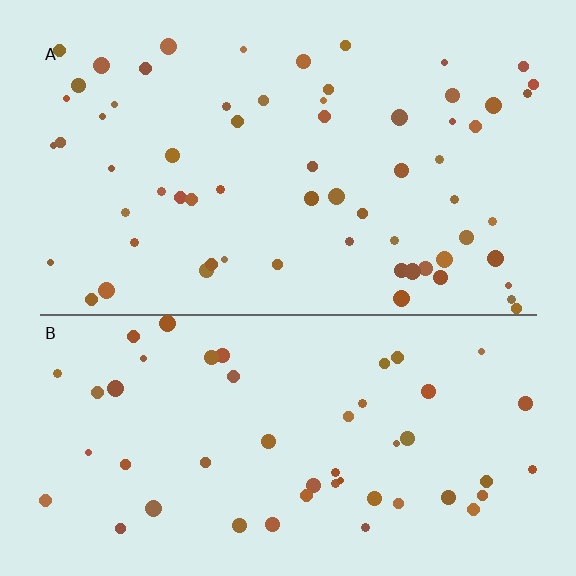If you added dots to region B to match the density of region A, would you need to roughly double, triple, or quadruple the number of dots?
Approximately double.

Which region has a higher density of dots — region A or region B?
A (the top).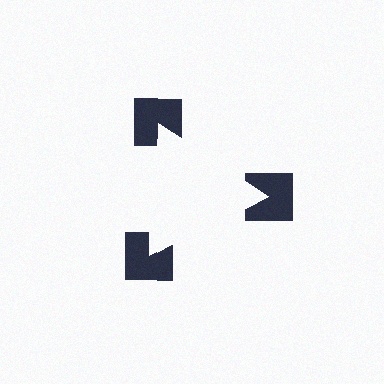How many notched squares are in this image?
There are 3 — one at each vertex of the illusory triangle.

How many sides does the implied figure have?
3 sides.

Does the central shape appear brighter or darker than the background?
It typically appears slightly brighter than the background, even though no actual brightness change is drawn.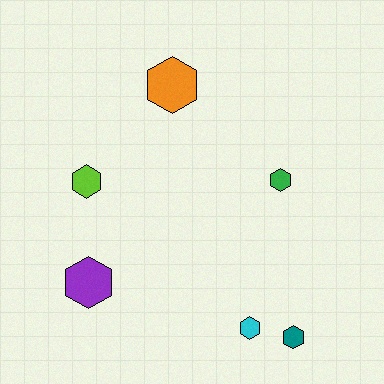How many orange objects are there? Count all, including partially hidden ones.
There is 1 orange object.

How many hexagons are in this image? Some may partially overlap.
There are 6 hexagons.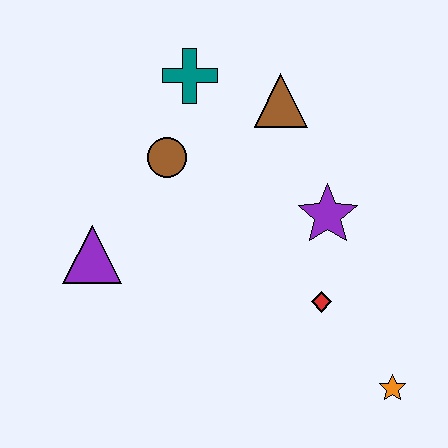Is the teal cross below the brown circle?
No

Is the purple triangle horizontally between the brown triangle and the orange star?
No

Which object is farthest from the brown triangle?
The orange star is farthest from the brown triangle.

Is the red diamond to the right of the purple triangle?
Yes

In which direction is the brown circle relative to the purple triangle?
The brown circle is above the purple triangle.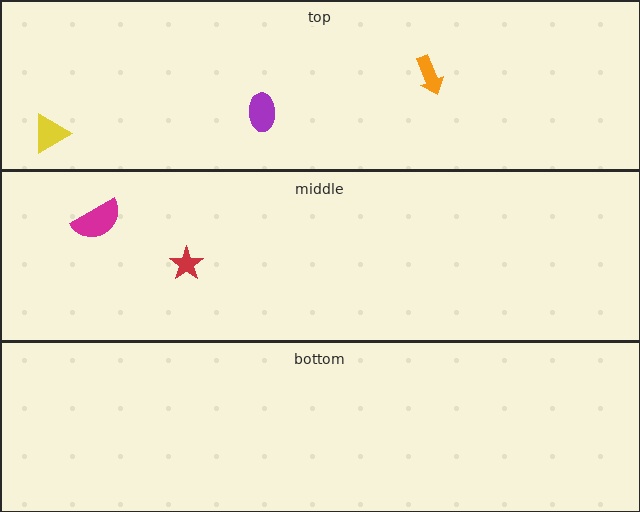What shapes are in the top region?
The purple ellipse, the orange arrow, the yellow triangle.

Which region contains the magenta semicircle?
The middle region.